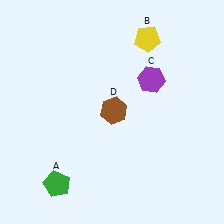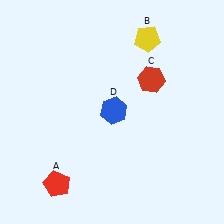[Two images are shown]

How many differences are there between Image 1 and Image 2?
There are 3 differences between the two images.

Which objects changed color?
A changed from green to red. C changed from purple to red. D changed from brown to blue.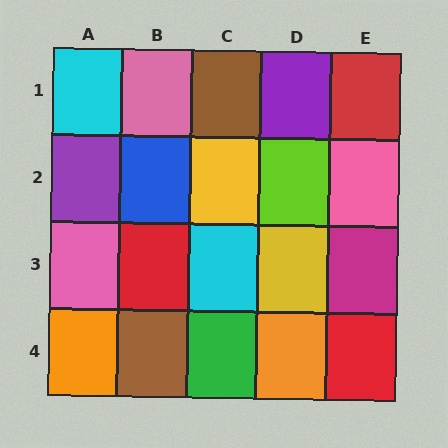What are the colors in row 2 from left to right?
Purple, blue, yellow, lime, pink.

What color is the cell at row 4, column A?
Orange.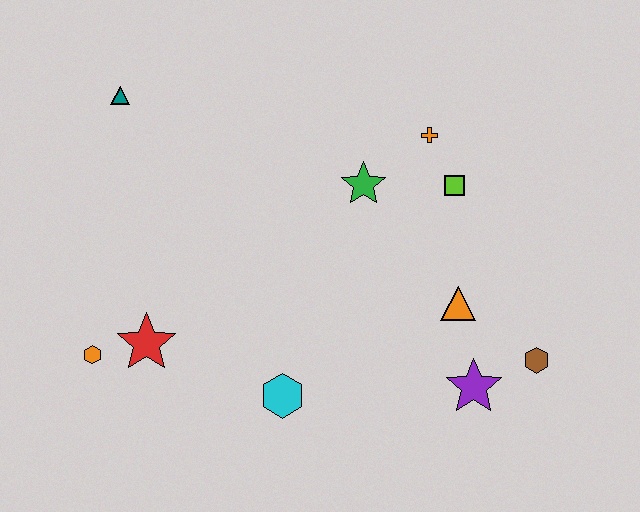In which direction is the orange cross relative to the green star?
The orange cross is to the right of the green star.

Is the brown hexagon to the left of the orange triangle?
No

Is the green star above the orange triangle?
Yes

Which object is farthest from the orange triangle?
The teal triangle is farthest from the orange triangle.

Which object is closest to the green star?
The orange cross is closest to the green star.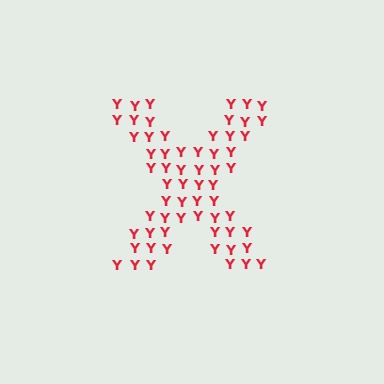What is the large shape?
The large shape is the letter X.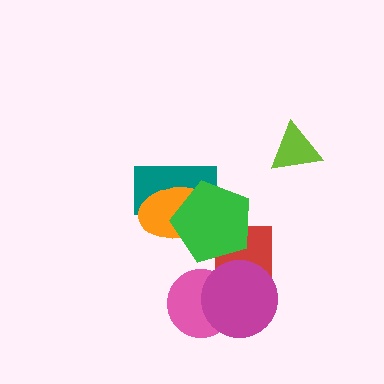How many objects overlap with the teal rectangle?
2 objects overlap with the teal rectangle.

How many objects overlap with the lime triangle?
0 objects overlap with the lime triangle.